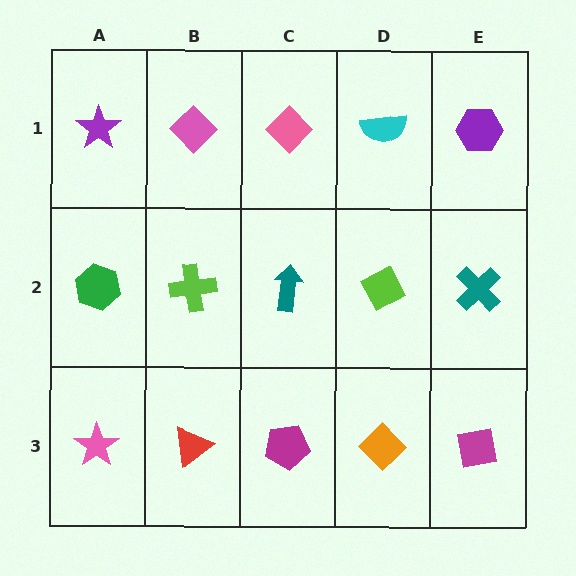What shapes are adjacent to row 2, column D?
A cyan semicircle (row 1, column D), an orange diamond (row 3, column D), a teal arrow (row 2, column C), a teal cross (row 2, column E).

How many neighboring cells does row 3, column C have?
3.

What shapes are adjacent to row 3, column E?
A teal cross (row 2, column E), an orange diamond (row 3, column D).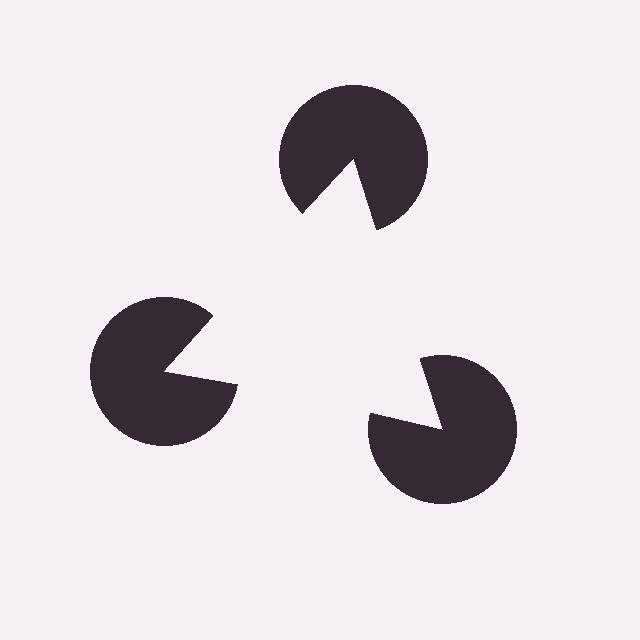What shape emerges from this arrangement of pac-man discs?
An illusory triangle — its edges are inferred from the aligned wedge cuts in the pac-man discs, not physically drawn.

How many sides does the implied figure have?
3 sides.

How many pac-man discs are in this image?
There are 3 — one at each vertex of the illusory triangle.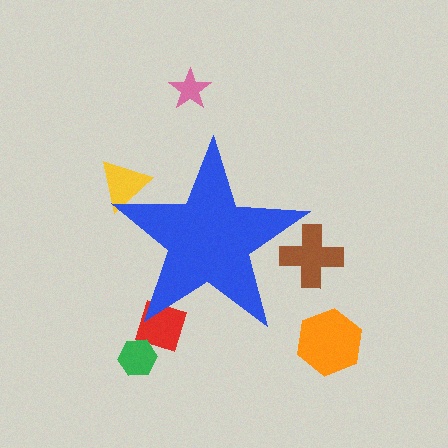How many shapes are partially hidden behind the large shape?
3 shapes are partially hidden.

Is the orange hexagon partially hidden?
No, the orange hexagon is fully visible.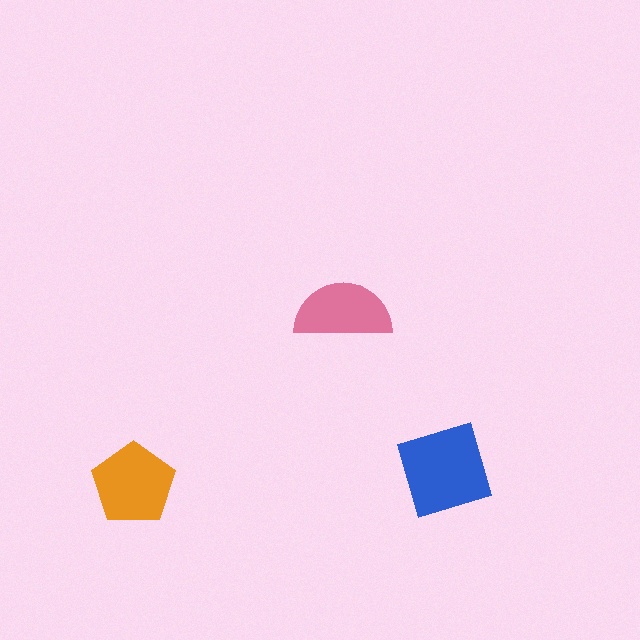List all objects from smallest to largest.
The pink semicircle, the orange pentagon, the blue diamond.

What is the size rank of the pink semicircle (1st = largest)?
3rd.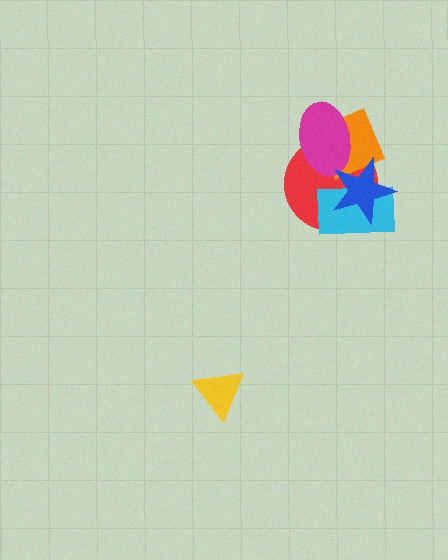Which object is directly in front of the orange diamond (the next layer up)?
The magenta ellipse is directly in front of the orange diamond.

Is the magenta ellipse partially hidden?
Yes, it is partially covered by another shape.